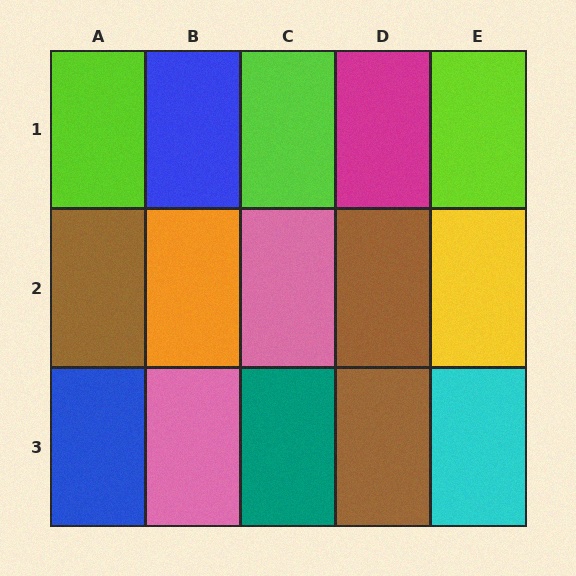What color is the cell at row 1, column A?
Lime.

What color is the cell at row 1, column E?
Lime.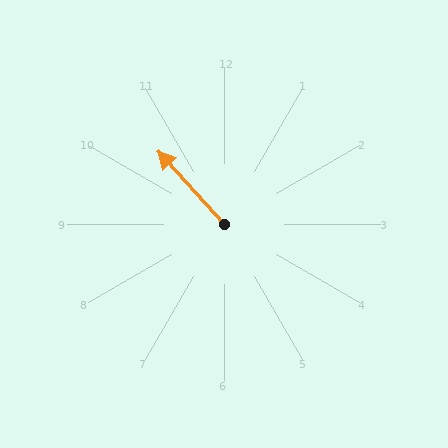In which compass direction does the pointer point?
Northwest.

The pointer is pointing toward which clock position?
Roughly 11 o'clock.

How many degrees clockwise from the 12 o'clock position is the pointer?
Approximately 318 degrees.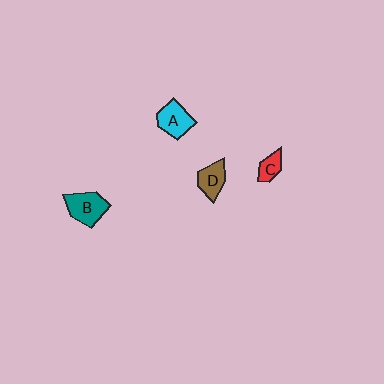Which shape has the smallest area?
Shape C (red).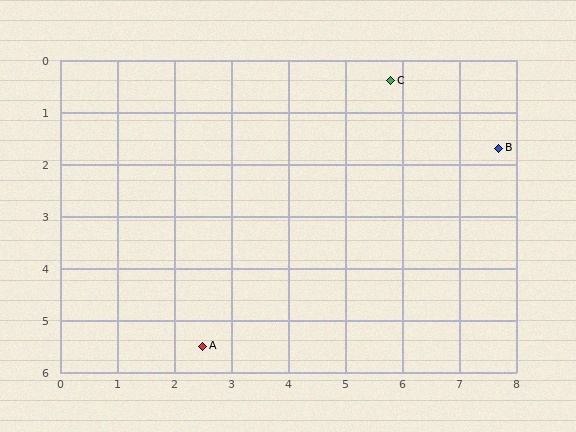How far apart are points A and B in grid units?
Points A and B are about 6.4 grid units apart.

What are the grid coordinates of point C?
Point C is at approximately (5.8, 0.4).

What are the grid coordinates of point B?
Point B is at approximately (7.7, 1.7).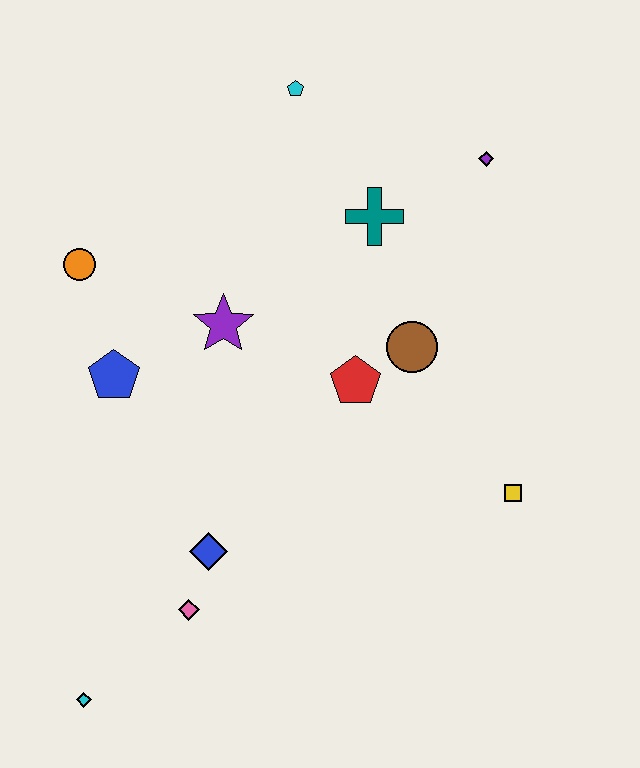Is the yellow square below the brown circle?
Yes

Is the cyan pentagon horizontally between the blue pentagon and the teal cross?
Yes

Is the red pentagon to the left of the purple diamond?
Yes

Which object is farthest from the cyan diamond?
The purple diamond is farthest from the cyan diamond.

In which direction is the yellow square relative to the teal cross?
The yellow square is below the teal cross.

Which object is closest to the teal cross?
The purple diamond is closest to the teal cross.